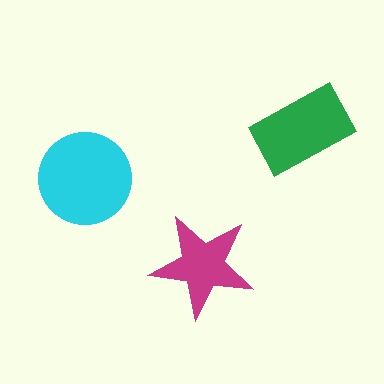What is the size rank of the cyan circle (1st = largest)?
1st.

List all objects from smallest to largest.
The magenta star, the green rectangle, the cyan circle.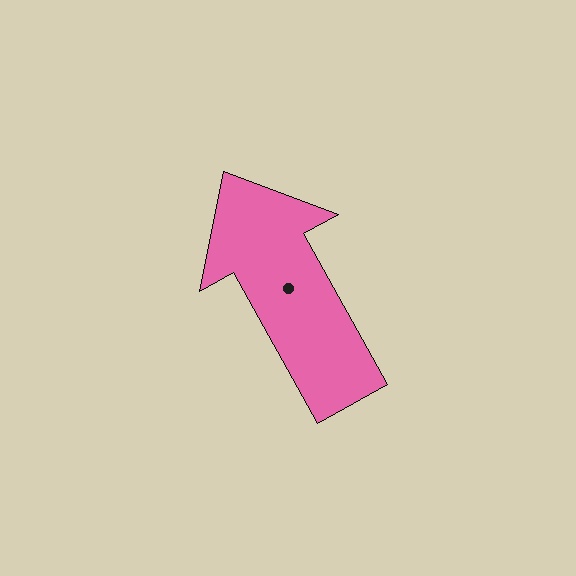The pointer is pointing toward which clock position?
Roughly 11 o'clock.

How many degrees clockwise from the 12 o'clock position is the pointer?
Approximately 331 degrees.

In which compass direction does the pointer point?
Northwest.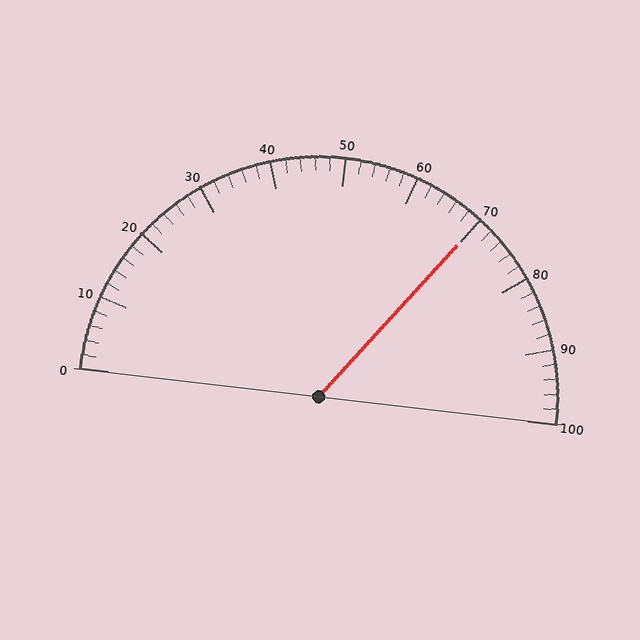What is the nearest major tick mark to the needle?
The nearest major tick mark is 70.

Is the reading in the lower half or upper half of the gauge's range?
The reading is in the upper half of the range (0 to 100).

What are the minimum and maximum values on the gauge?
The gauge ranges from 0 to 100.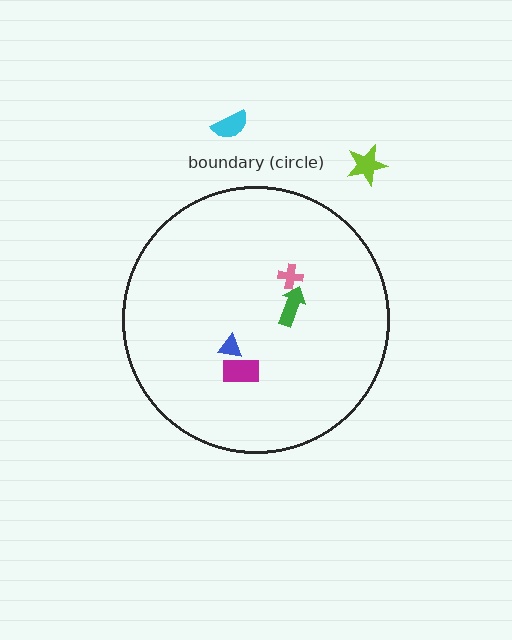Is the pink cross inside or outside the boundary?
Inside.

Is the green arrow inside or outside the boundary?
Inside.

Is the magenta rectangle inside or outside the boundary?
Inside.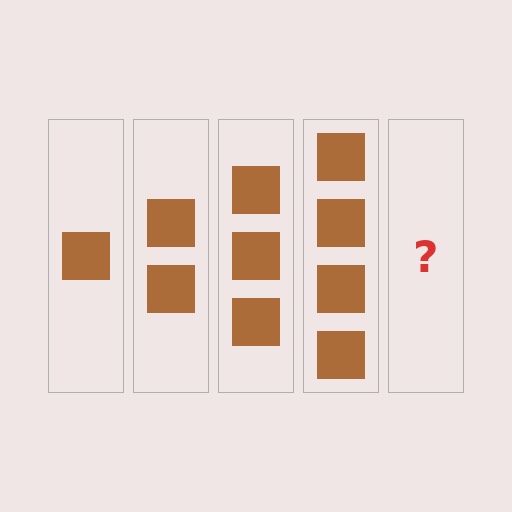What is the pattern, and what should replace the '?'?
The pattern is that each step adds one more square. The '?' should be 5 squares.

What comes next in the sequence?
The next element should be 5 squares.